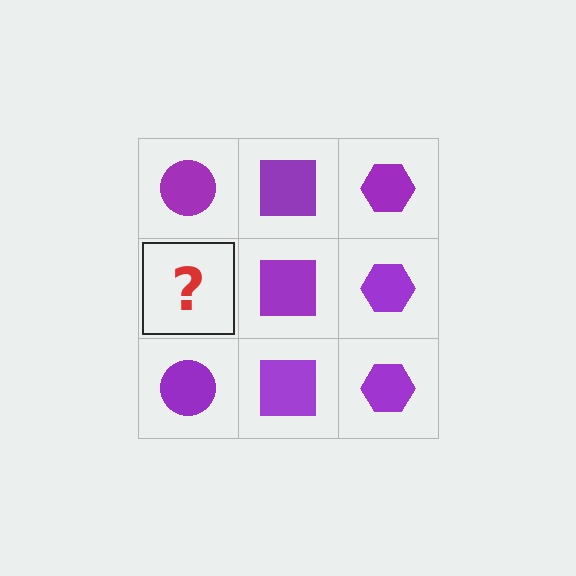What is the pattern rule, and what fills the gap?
The rule is that each column has a consistent shape. The gap should be filled with a purple circle.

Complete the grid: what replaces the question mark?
The question mark should be replaced with a purple circle.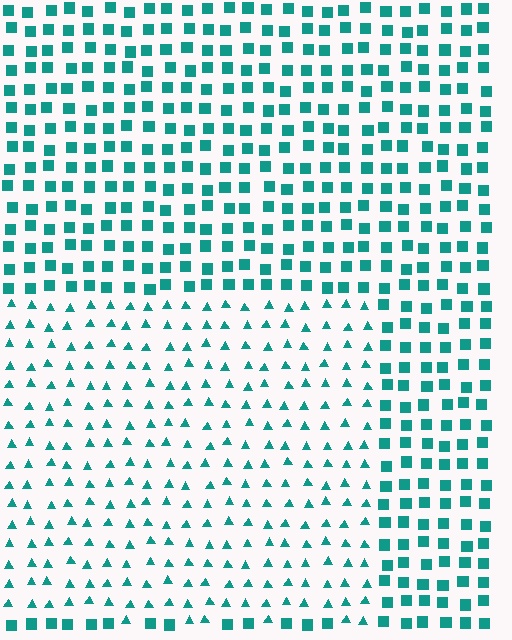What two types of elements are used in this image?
The image uses triangles inside the rectangle region and squares outside it.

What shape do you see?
I see a rectangle.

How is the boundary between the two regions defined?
The boundary is defined by a change in element shape: triangles inside vs. squares outside. All elements share the same color and spacing.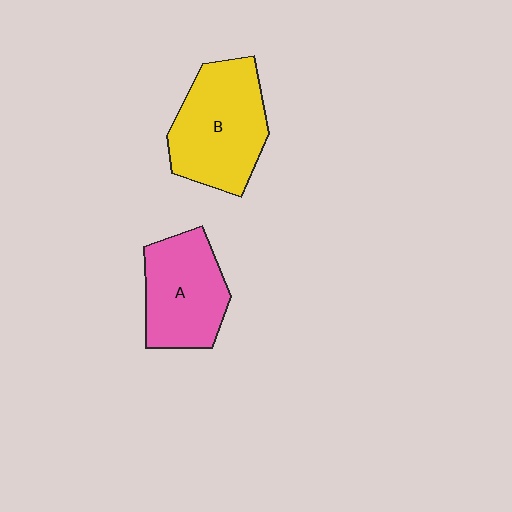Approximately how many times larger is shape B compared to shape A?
Approximately 1.2 times.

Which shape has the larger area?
Shape B (yellow).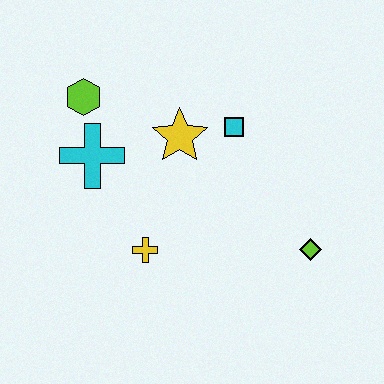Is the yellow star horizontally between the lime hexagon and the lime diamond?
Yes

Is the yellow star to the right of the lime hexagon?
Yes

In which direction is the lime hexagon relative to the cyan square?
The lime hexagon is to the left of the cyan square.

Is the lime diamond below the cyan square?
Yes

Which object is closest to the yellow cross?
The cyan cross is closest to the yellow cross.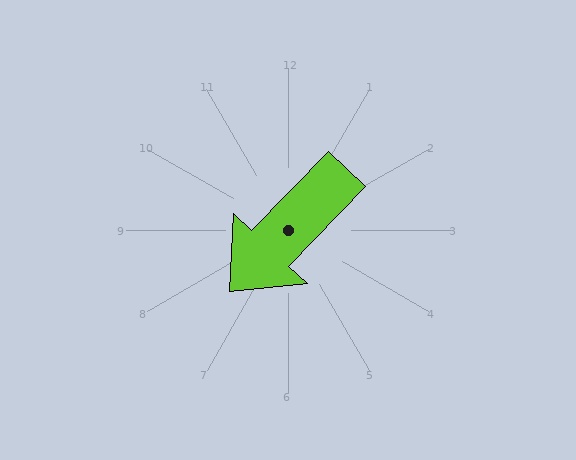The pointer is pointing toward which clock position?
Roughly 7 o'clock.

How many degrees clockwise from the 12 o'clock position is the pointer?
Approximately 224 degrees.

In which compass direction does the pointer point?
Southwest.